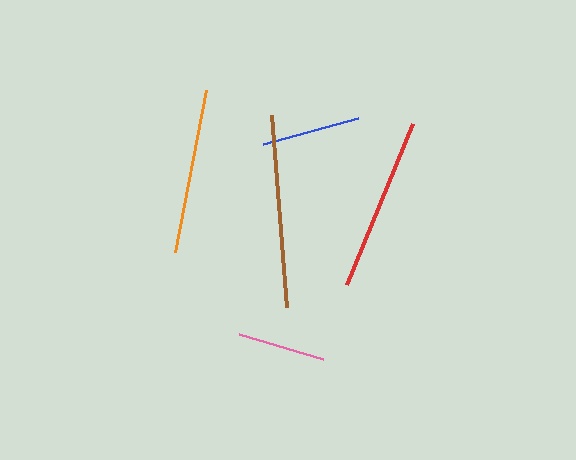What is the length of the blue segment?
The blue segment is approximately 98 pixels long.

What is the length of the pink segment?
The pink segment is approximately 87 pixels long.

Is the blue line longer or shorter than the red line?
The red line is longer than the blue line.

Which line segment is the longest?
The brown line is the longest at approximately 192 pixels.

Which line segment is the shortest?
The pink line is the shortest at approximately 87 pixels.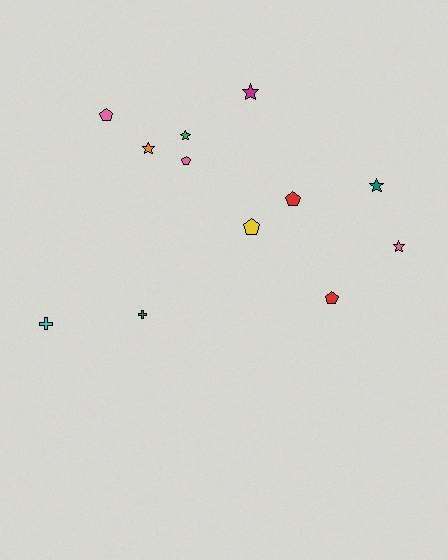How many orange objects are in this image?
There is 1 orange object.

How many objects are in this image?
There are 12 objects.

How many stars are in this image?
There are 5 stars.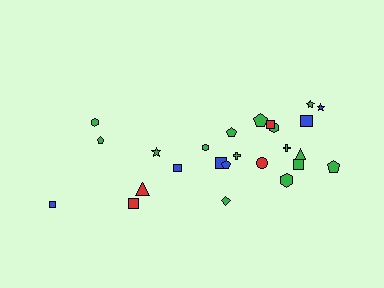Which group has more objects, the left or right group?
The right group.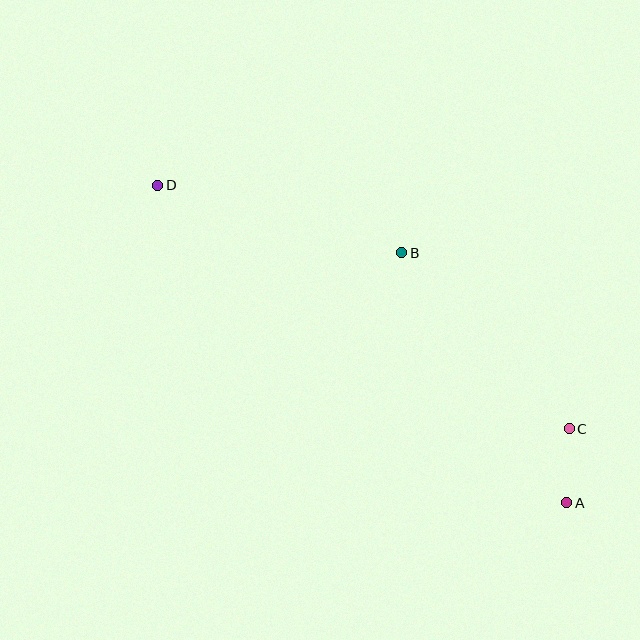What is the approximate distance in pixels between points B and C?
The distance between B and C is approximately 243 pixels.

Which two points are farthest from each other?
Points A and D are farthest from each other.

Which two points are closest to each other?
Points A and C are closest to each other.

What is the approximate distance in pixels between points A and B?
The distance between A and B is approximately 299 pixels.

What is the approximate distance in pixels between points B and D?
The distance between B and D is approximately 253 pixels.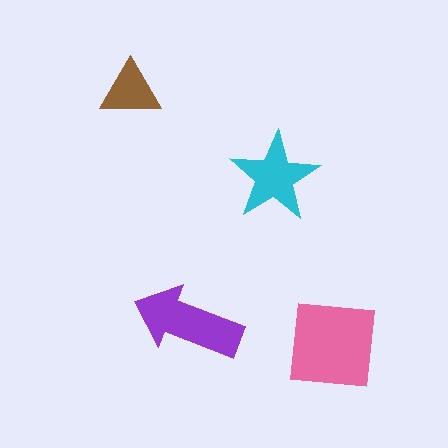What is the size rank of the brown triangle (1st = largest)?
4th.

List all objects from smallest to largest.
The brown triangle, the cyan star, the purple arrow, the pink square.